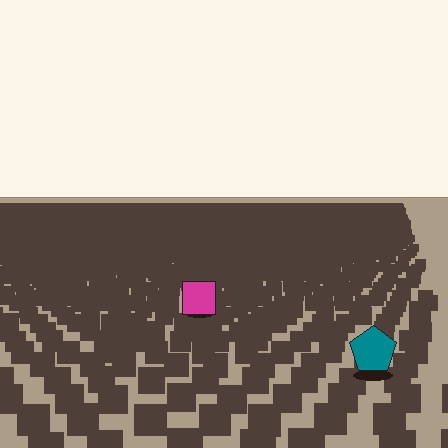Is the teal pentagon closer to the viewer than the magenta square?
Yes. The teal pentagon is closer — you can tell from the texture gradient: the ground texture is coarser near it.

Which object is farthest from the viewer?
The magenta square is farthest from the viewer. It appears smaller and the ground texture around it is denser.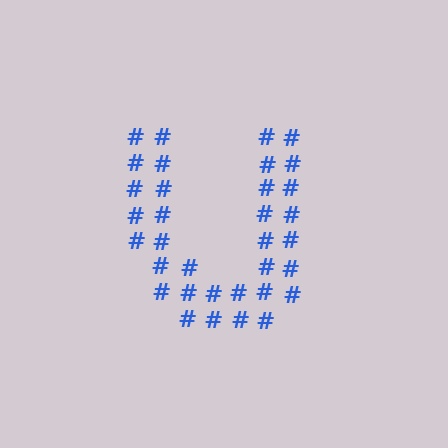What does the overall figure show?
The overall figure shows the letter U.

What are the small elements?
The small elements are hash symbols.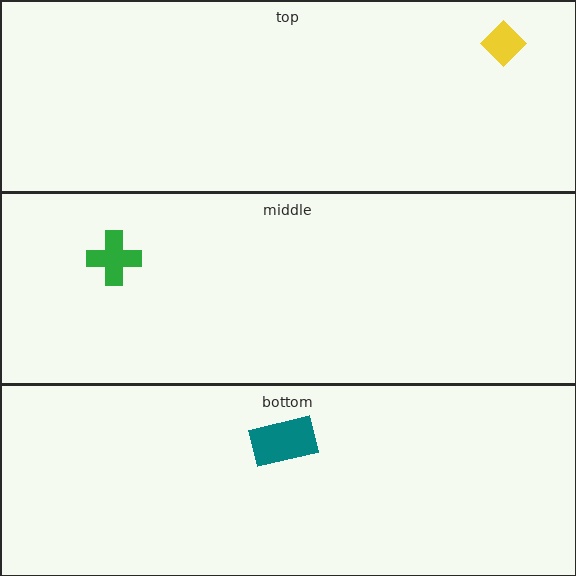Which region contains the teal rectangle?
The bottom region.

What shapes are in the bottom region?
The teal rectangle.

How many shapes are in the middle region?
1.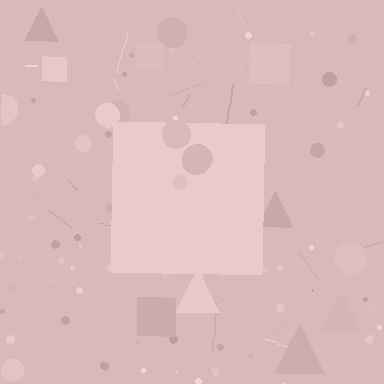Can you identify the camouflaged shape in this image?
The camouflaged shape is a square.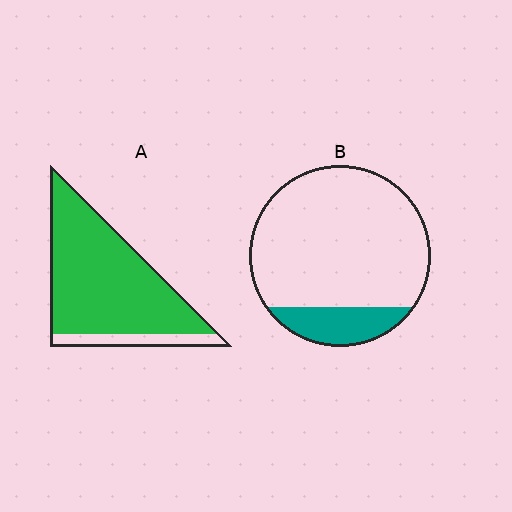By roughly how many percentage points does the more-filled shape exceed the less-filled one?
By roughly 70 percentage points (A over B).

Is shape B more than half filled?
No.